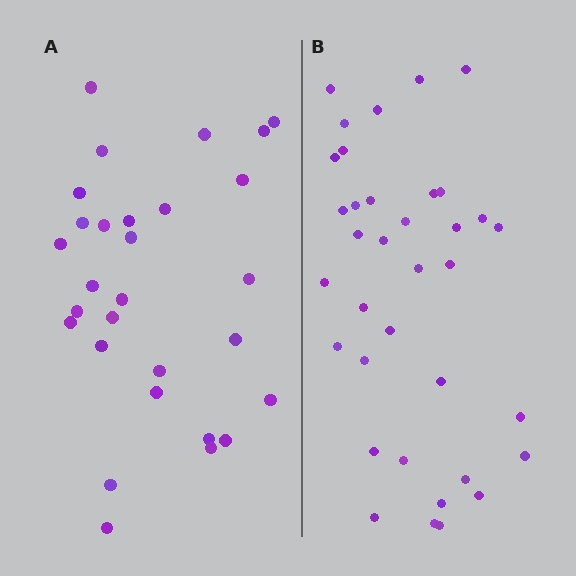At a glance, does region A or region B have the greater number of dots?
Region B (the right region) has more dots.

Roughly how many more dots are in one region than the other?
Region B has roughly 8 or so more dots than region A.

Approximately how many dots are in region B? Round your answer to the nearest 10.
About 40 dots. (The exact count is 36, which rounds to 40.)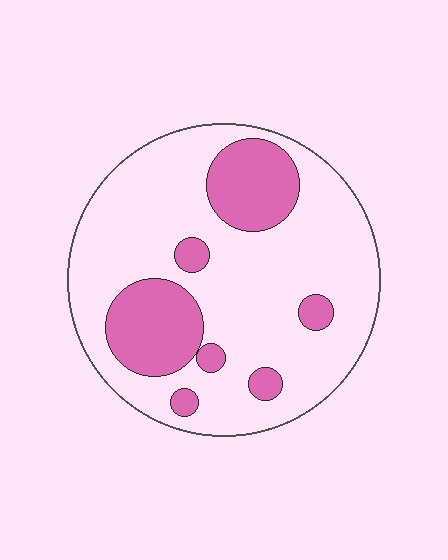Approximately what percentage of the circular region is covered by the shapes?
Approximately 25%.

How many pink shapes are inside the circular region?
7.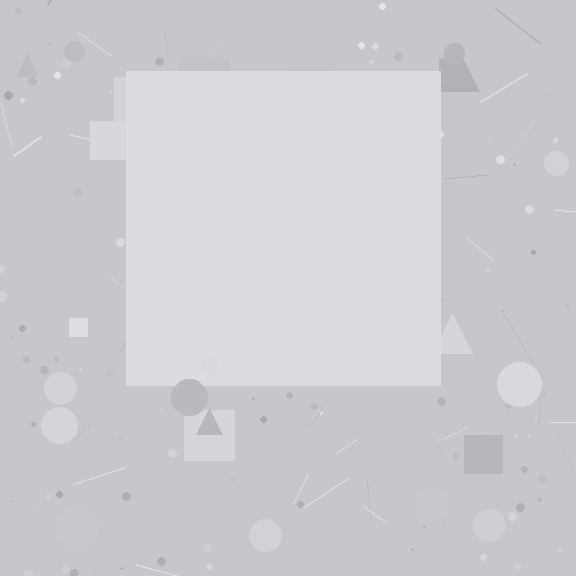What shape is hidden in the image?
A square is hidden in the image.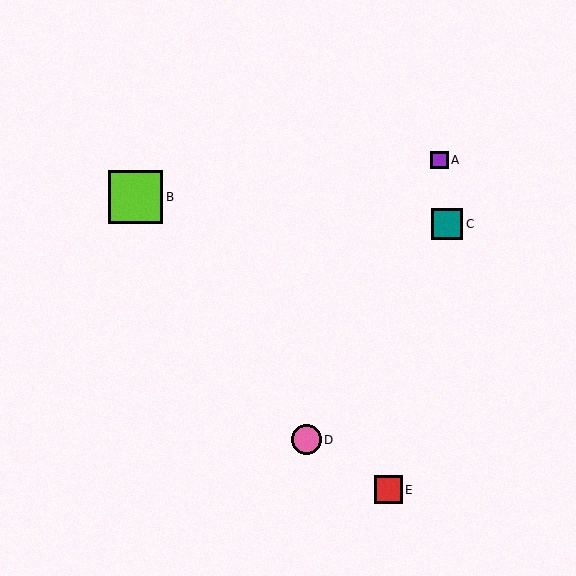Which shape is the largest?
The lime square (labeled B) is the largest.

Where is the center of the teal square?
The center of the teal square is at (447, 224).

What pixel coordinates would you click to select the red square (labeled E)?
Click at (388, 490) to select the red square E.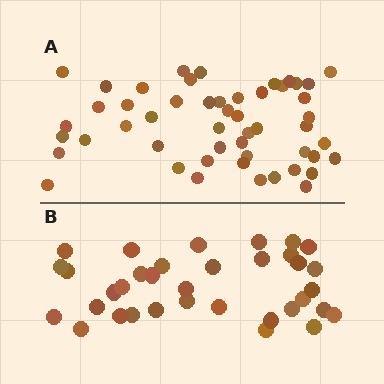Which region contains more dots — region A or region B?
Region A (the top region) has more dots.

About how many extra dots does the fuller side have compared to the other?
Region A has approximately 15 more dots than region B.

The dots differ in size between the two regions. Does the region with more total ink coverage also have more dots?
No. Region B has more total ink coverage because its dots are larger, but region A actually contains more individual dots. Total area can be misleading — the number of items is what matters here.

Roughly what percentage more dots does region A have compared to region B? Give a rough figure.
About 45% more.